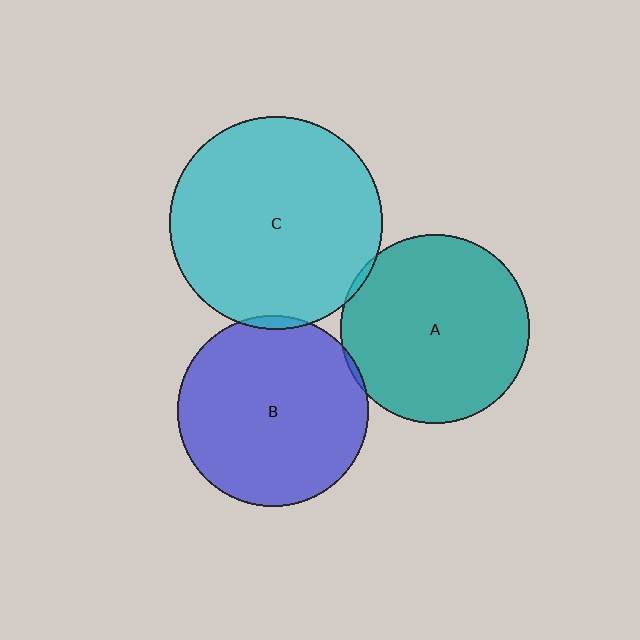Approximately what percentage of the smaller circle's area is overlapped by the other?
Approximately 5%.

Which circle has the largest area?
Circle C (cyan).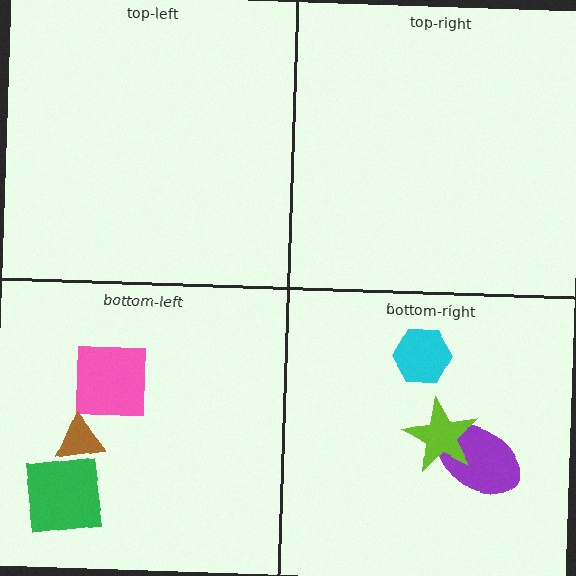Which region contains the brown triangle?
The bottom-left region.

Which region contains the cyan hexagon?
The bottom-right region.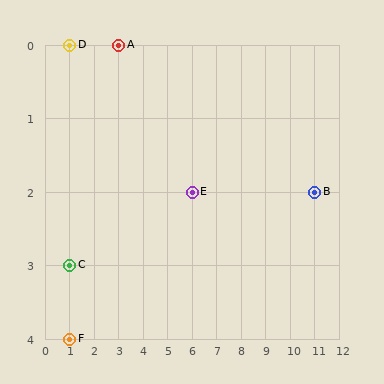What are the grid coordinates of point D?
Point D is at grid coordinates (1, 0).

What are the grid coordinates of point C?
Point C is at grid coordinates (1, 3).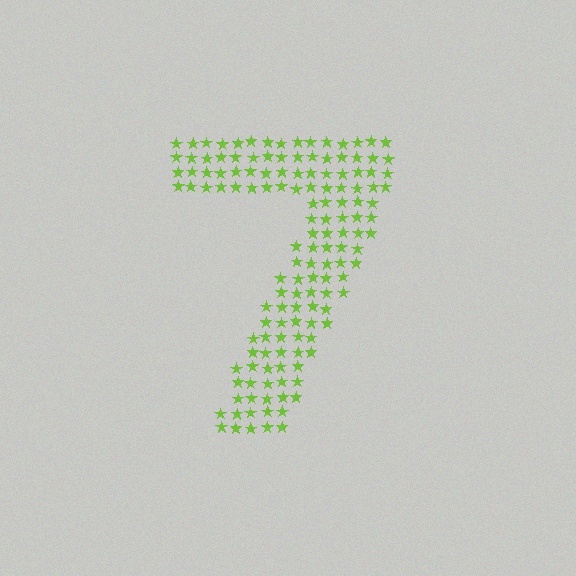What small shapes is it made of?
It is made of small stars.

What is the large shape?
The large shape is the digit 7.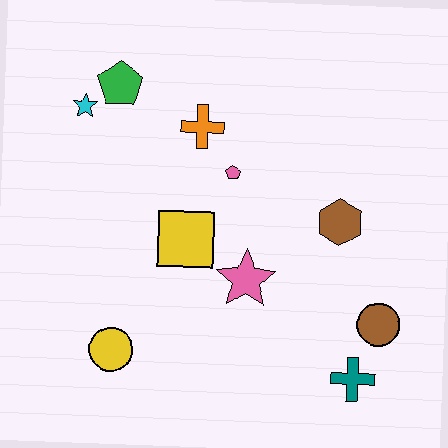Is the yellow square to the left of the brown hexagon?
Yes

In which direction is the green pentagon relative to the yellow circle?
The green pentagon is above the yellow circle.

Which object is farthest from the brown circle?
The cyan star is farthest from the brown circle.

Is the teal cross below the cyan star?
Yes